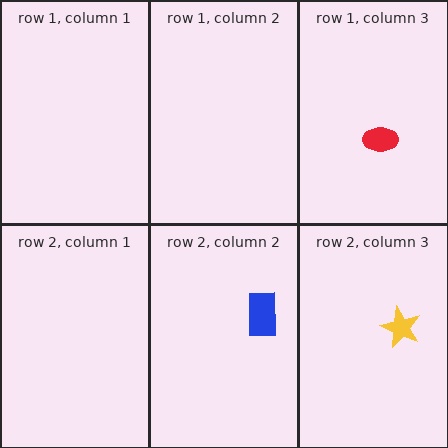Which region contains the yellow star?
The row 2, column 3 region.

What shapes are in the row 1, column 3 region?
The red ellipse.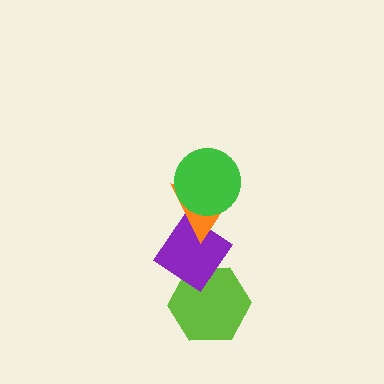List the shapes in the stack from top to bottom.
From top to bottom: the green circle, the orange triangle, the purple diamond, the lime hexagon.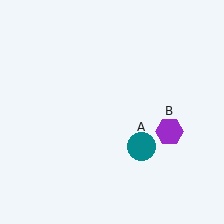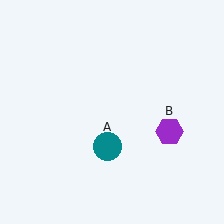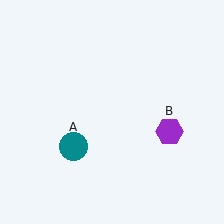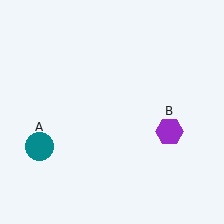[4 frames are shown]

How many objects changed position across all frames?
1 object changed position: teal circle (object A).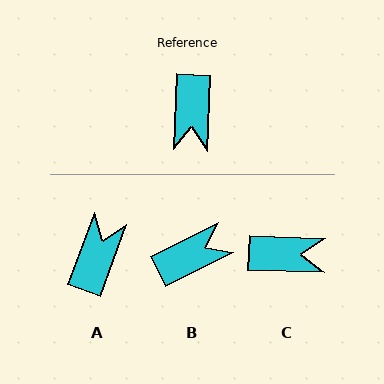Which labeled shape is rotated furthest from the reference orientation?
A, about 162 degrees away.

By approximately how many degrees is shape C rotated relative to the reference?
Approximately 90 degrees counter-clockwise.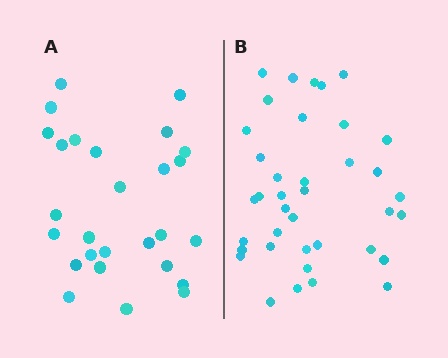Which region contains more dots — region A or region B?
Region B (the right region) has more dots.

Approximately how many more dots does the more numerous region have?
Region B has roughly 12 or so more dots than region A.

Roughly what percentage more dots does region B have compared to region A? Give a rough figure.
About 40% more.